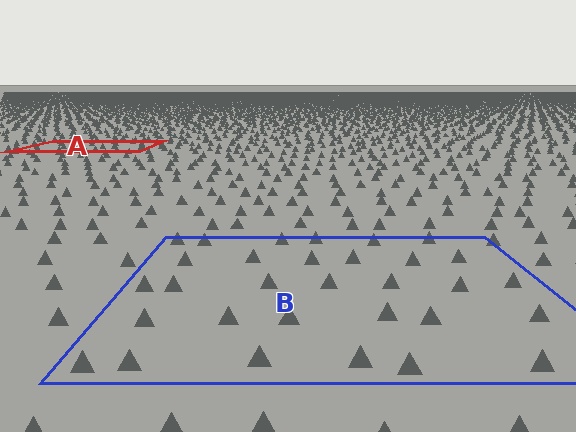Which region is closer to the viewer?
Region B is closer. The texture elements there are larger and more spread out.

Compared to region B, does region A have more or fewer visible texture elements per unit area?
Region A has more texture elements per unit area — they are packed more densely because it is farther away.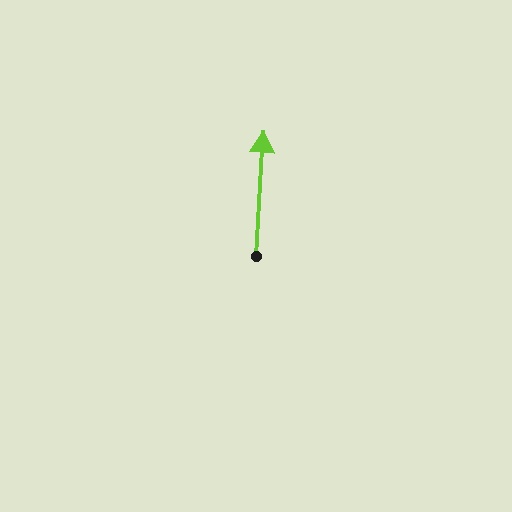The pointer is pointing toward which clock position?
Roughly 12 o'clock.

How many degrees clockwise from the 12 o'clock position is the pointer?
Approximately 4 degrees.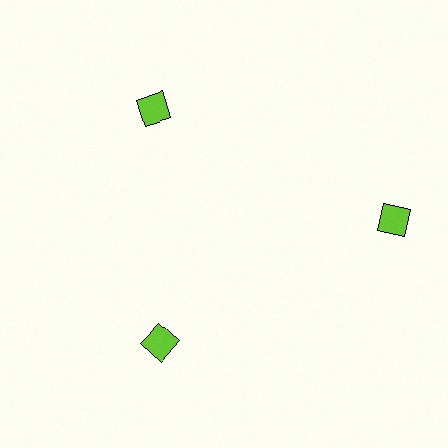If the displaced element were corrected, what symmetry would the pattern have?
It would have 3-fold rotational symmetry — the pattern would map onto itself every 120 degrees.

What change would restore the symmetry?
The symmetry would be restored by moving it inward, back onto the ring so that all 3 squares sit at equal angles and equal distance from the center.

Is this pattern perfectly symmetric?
No. The 3 lime squares are arranged in a ring, but one element near the 3 o'clock position is pushed outward from the center, breaking the 3-fold rotational symmetry.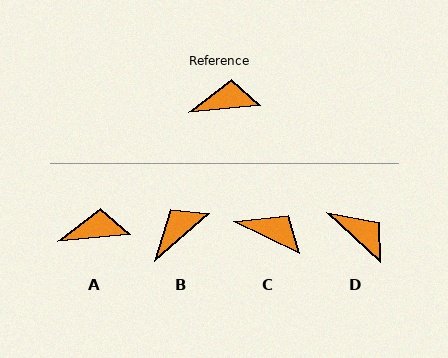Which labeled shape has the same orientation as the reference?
A.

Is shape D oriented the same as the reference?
No, it is off by about 48 degrees.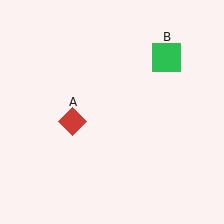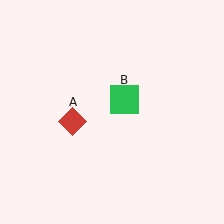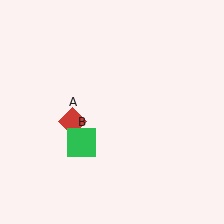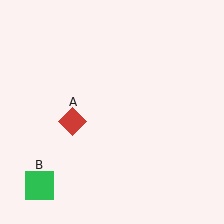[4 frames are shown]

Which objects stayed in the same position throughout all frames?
Red diamond (object A) remained stationary.